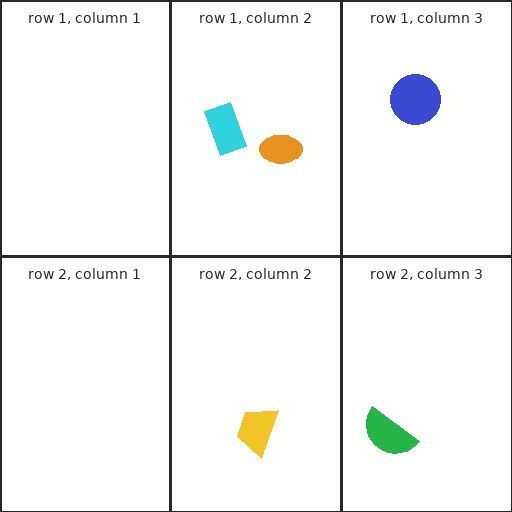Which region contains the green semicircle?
The row 2, column 3 region.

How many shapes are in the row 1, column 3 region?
1.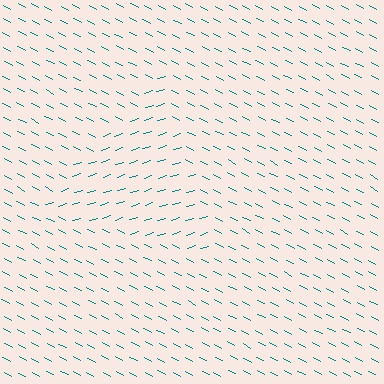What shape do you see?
I see a triangle.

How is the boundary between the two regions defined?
The boundary is defined purely by a change in line orientation (approximately 45 degrees difference). All lines are the same color and thickness.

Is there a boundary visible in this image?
Yes, there is a texture boundary formed by a change in line orientation.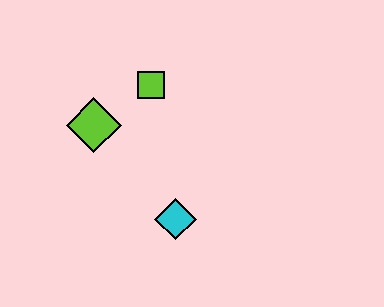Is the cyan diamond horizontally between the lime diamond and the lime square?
No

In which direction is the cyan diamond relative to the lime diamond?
The cyan diamond is below the lime diamond.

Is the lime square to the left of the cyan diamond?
Yes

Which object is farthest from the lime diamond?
The cyan diamond is farthest from the lime diamond.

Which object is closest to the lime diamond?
The lime square is closest to the lime diamond.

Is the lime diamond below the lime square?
Yes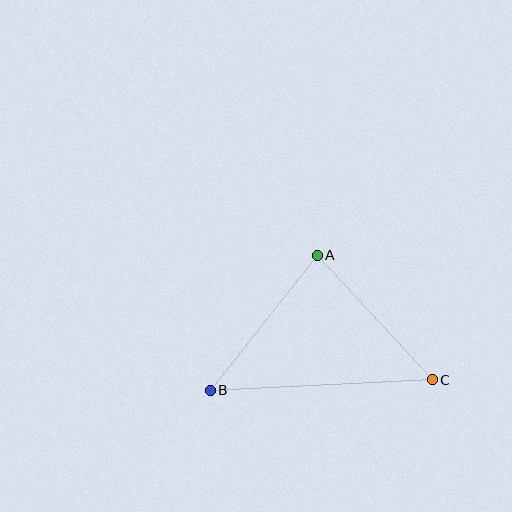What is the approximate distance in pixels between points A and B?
The distance between A and B is approximately 172 pixels.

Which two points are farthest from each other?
Points B and C are farthest from each other.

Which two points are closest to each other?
Points A and C are closest to each other.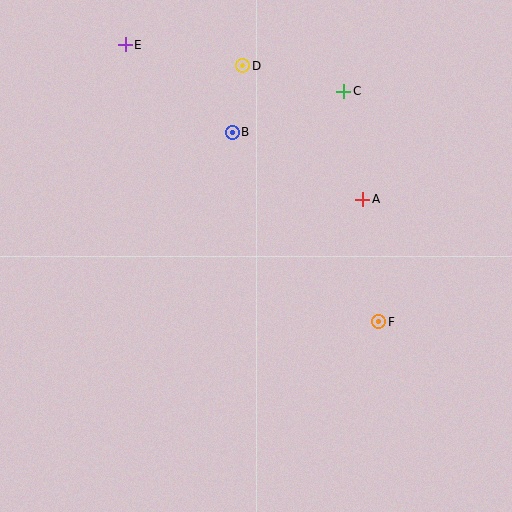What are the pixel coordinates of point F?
Point F is at (379, 322).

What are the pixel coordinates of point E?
Point E is at (125, 45).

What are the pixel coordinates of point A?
Point A is at (363, 199).